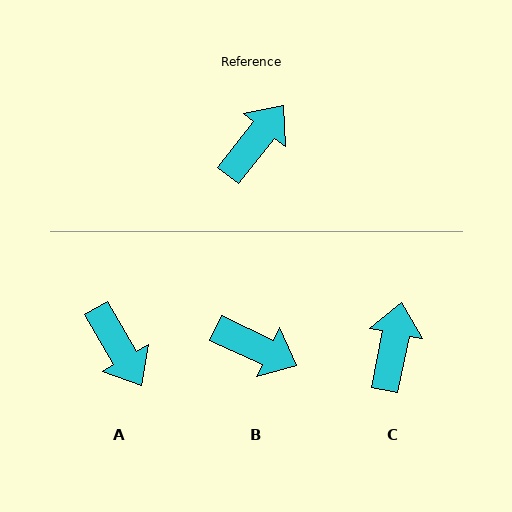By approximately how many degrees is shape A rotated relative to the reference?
Approximately 111 degrees clockwise.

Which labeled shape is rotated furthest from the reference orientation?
A, about 111 degrees away.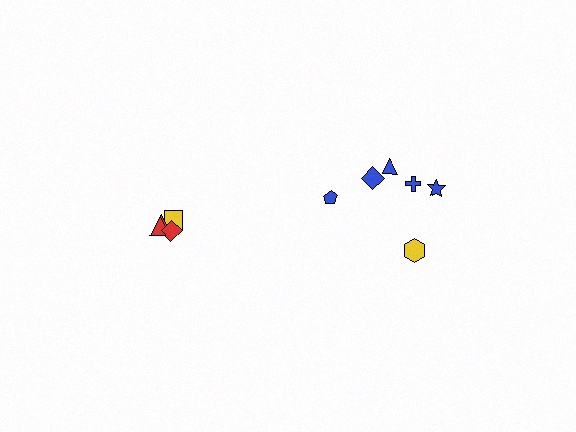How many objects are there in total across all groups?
There are 10 objects.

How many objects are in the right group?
There are 6 objects.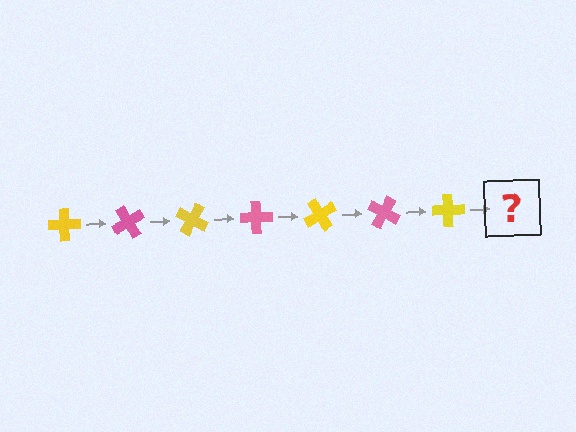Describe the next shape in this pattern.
It should be a pink cross, rotated 420 degrees from the start.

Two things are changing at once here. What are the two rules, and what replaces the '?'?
The two rules are that it rotates 60 degrees each step and the color cycles through yellow and pink. The '?' should be a pink cross, rotated 420 degrees from the start.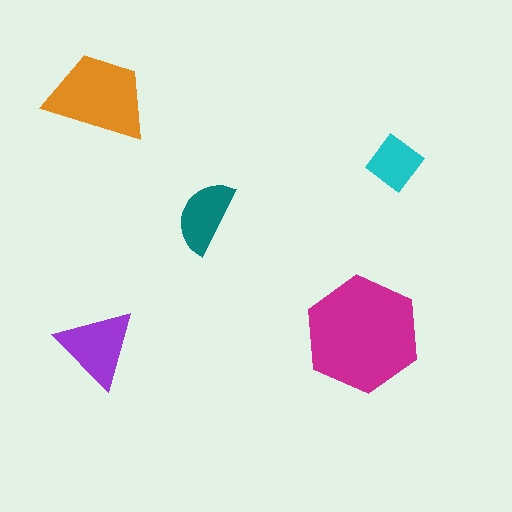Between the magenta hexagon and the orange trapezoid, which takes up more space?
The magenta hexagon.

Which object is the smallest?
The cyan diamond.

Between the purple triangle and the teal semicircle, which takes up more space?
The purple triangle.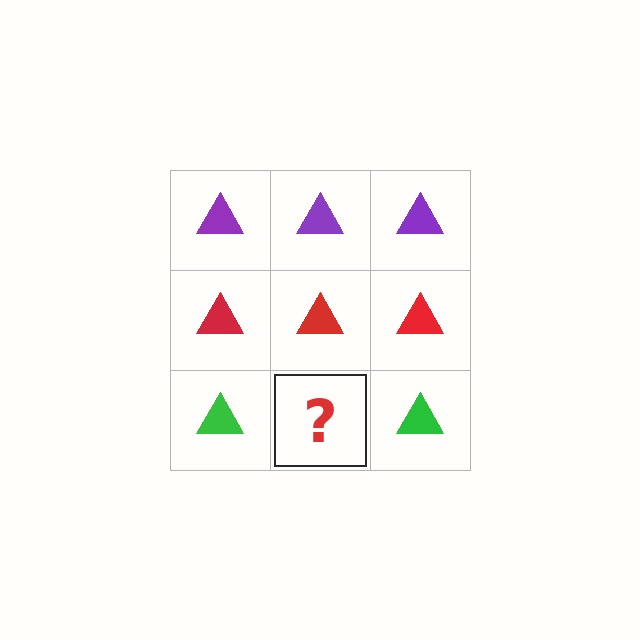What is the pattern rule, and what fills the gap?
The rule is that each row has a consistent color. The gap should be filled with a green triangle.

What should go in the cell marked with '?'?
The missing cell should contain a green triangle.